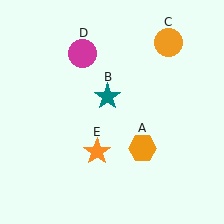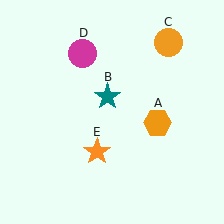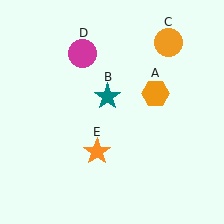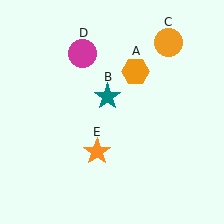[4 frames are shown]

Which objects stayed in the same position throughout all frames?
Teal star (object B) and orange circle (object C) and magenta circle (object D) and orange star (object E) remained stationary.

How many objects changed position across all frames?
1 object changed position: orange hexagon (object A).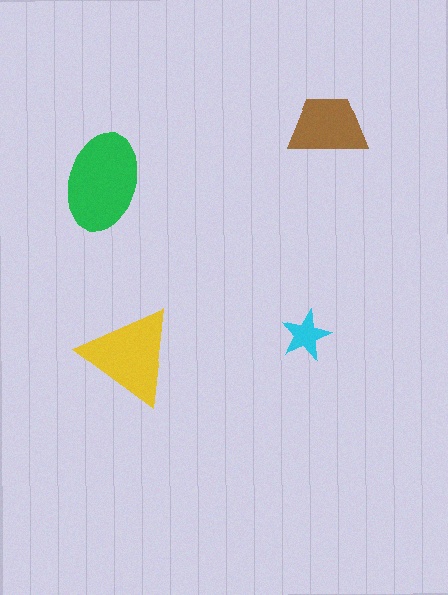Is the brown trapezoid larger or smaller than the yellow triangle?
Smaller.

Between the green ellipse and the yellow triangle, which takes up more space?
The green ellipse.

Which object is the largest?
The green ellipse.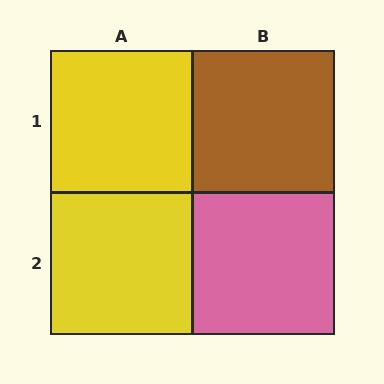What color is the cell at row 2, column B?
Pink.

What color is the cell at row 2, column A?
Yellow.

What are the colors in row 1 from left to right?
Yellow, brown.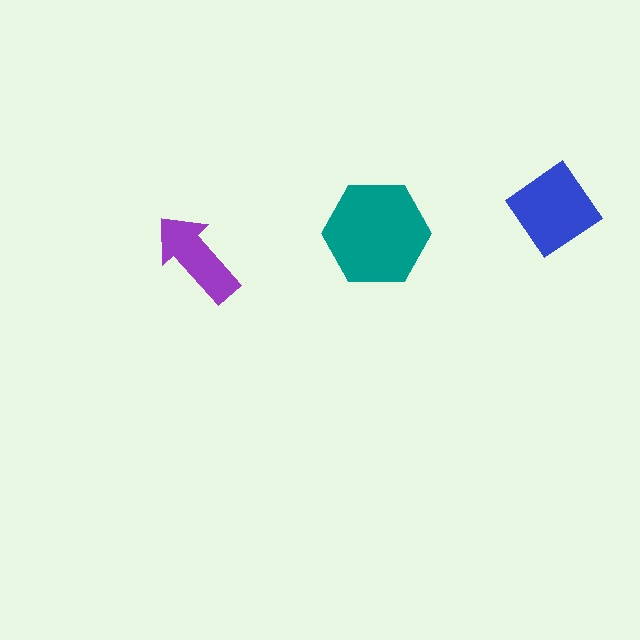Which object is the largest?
The teal hexagon.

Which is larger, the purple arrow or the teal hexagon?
The teal hexagon.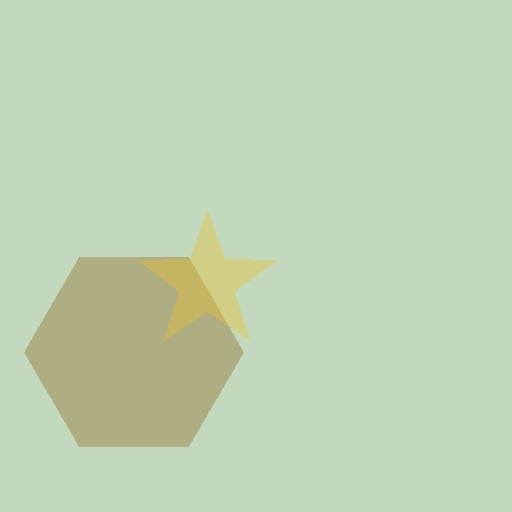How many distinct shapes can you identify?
There are 2 distinct shapes: a brown hexagon, a yellow star.